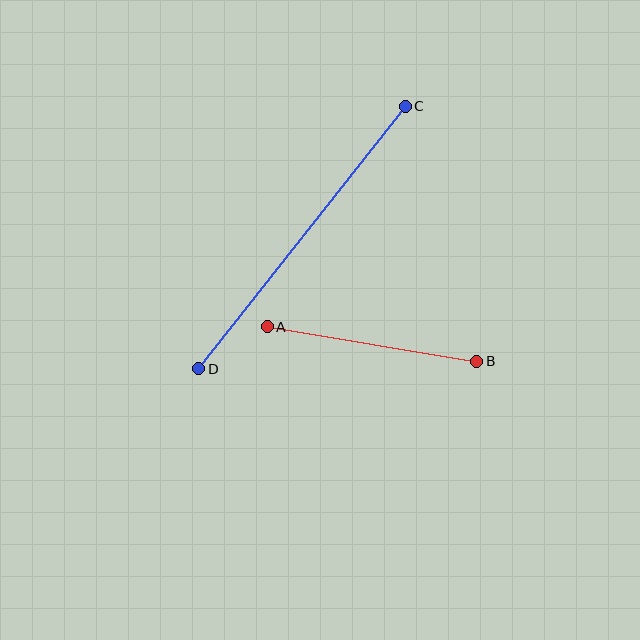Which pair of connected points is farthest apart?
Points C and D are farthest apart.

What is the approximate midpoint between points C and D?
The midpoint is at approximately (302, 237) pixels.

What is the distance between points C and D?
The distance is approximately 334 pixels.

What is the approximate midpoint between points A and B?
The midpoint is at approximately (372, 344) pixels.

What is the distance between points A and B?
The distance is approximately 212 pixels.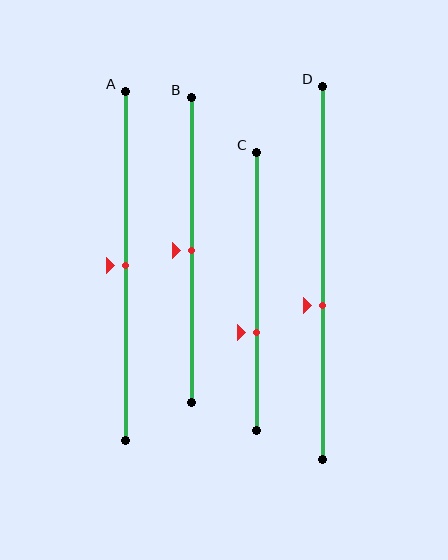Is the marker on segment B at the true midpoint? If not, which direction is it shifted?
Yes, the marker on segment B is at the true midpoint.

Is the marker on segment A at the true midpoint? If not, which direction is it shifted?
Yes, the marker on segment A is at the true midpoint.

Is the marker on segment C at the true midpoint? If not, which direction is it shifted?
No, the marker on segment C is shifted downward by about 15% of the segment length.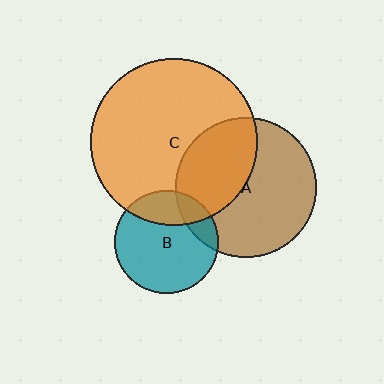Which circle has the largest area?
Circle C (orange).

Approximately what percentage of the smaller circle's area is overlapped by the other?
Approximately 15%.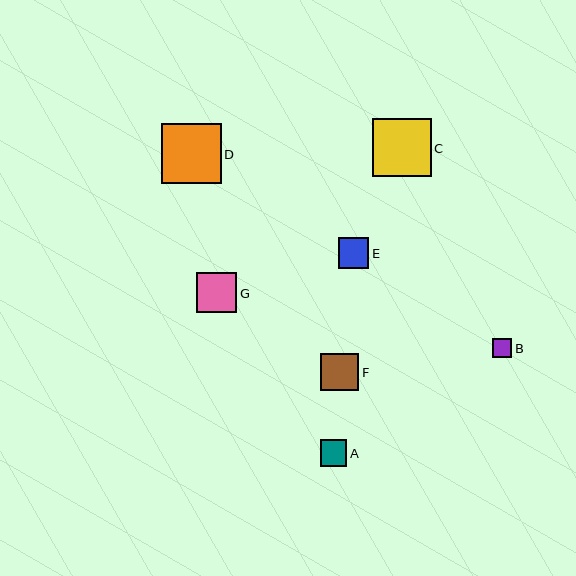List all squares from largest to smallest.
From largest to smallest: D, C, G, F, E, A, B.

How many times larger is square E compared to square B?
Square E is approximately 1.6 times the size of square B.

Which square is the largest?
Square D is the largest with a size of approximately 60 pixels.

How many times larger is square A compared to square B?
Square A is approximately 1.4 times the size of square B.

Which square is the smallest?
Square B is the smallest with a size of approximately 19 pixels.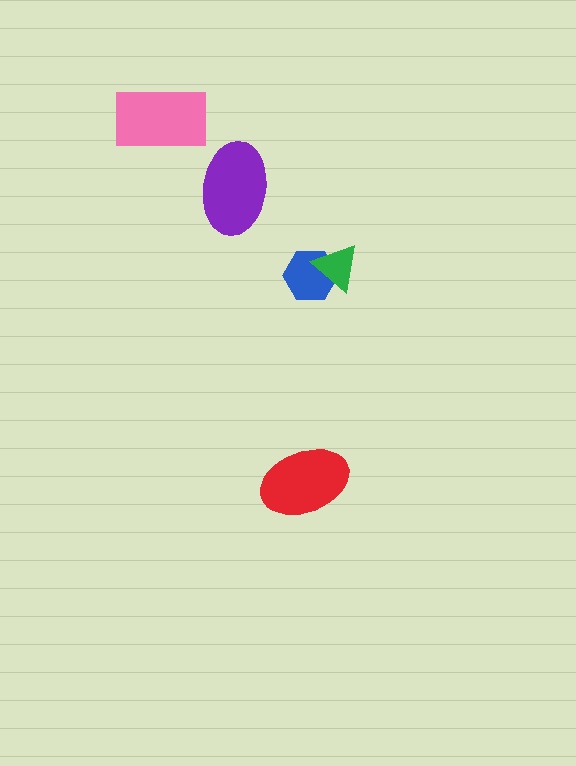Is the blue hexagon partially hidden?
Yes, it is partially covered by another shape.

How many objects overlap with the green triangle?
1 object overlaps with the green triangle.